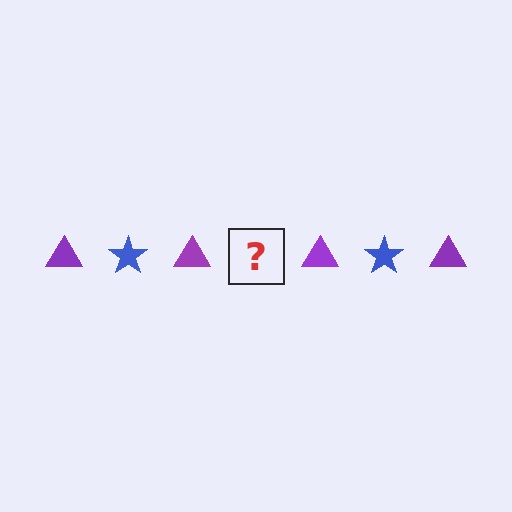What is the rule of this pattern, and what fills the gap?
The rule is that the pattern alternates between purple triangle and blue star. The gap should be filled with a blue star.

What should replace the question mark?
The question mark should be replaced with a blue star.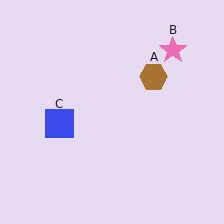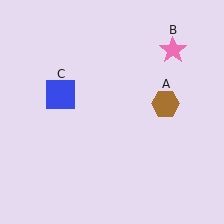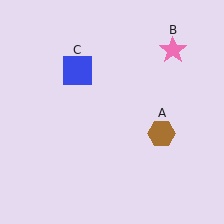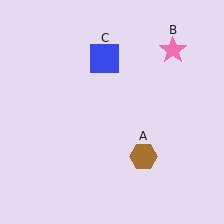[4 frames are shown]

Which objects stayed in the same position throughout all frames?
Pink star (object B) remained stationary.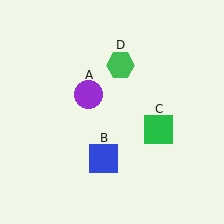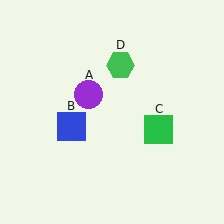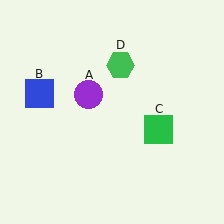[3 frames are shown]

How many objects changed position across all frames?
1 object changed position: blue square (object B).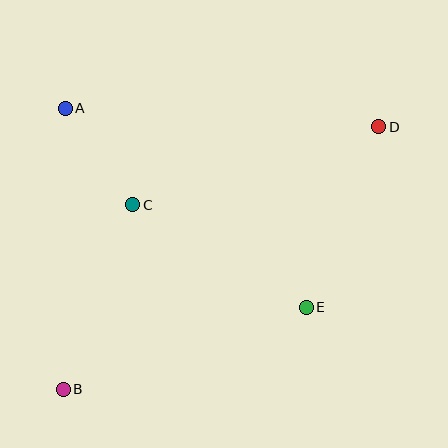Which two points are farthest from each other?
Points B and D are farthest from each other.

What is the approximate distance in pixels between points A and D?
The distance between A and D is approximately 314 pixels.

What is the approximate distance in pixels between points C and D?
The distance between C and D is approximately 258 pixels.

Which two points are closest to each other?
Points A and C are closest to each other.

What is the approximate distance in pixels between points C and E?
The distance between C and E is approximately 201 pixels.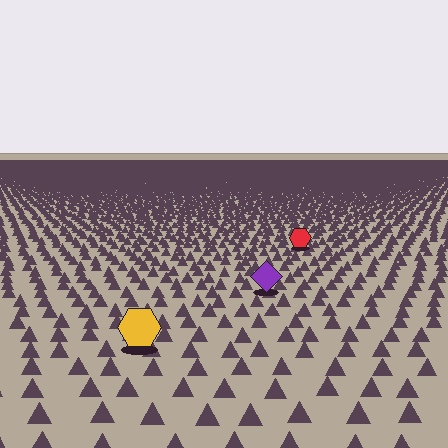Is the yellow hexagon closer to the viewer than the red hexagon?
Yes. The yellow hexagon is closer — you can tell from the texture gradient: the ground texture is coarser near it.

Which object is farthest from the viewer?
The red hexagon is farthest from the viewer. It appears smaller and the ground texture around it is denser.